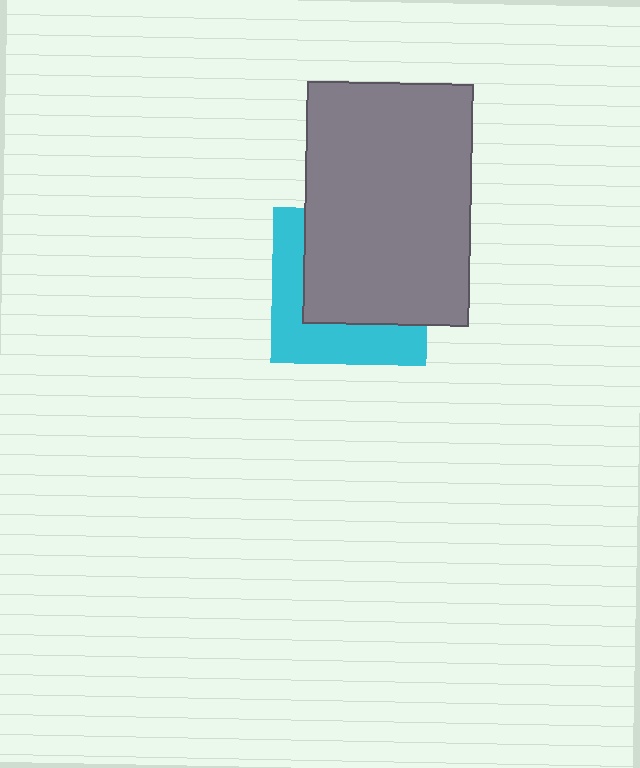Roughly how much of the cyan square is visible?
A small part of it is visible (roughly 41%).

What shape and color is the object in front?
The object in front is a gray rectangle.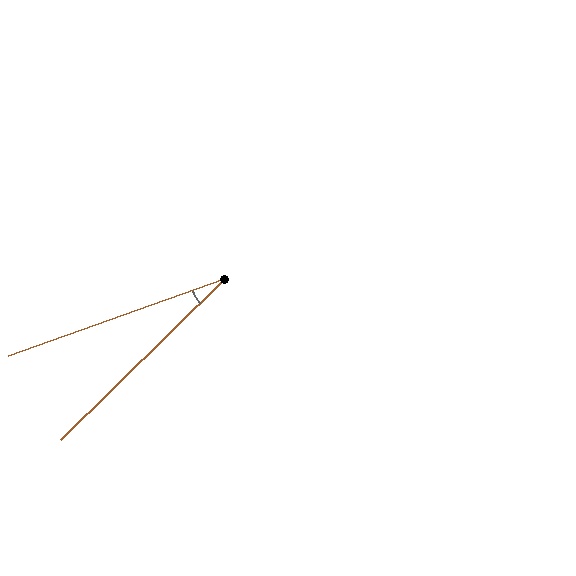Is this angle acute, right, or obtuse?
It is acute.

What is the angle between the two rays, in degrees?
Approximately 25 degrees.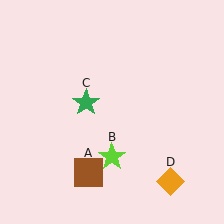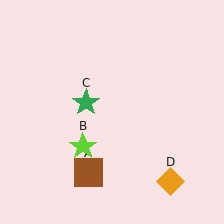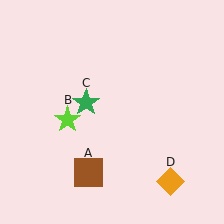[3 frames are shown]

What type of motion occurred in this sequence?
The lime star (object B) rotated clockwise around the center of the scene.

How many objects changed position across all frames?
1 object changed position: lime star (object B).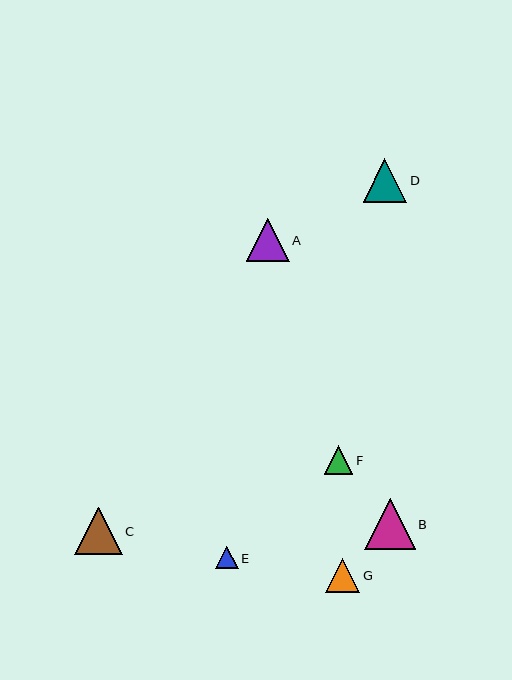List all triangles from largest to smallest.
From largest to smallest: B, C, D, A, G, F, E.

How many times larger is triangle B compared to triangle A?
Triangle B is approximately 1.2 times the size of triangle A.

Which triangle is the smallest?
Triangle E is the smallest with a size of approximately 22 pixels.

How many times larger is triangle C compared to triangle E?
Triangle C is approximately 2.1 times the size of triangle E.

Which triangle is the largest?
Triangle B is the largest with a size of approximately 51 pixels.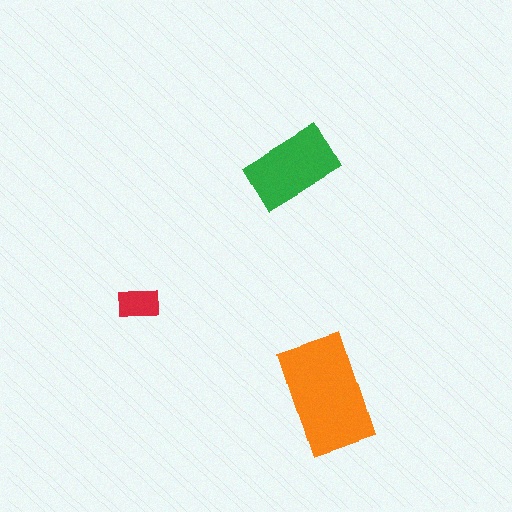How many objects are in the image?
There are 3 objects in the image.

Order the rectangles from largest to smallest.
the orange one, the green one, the red one.